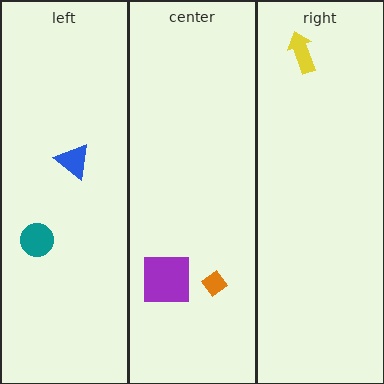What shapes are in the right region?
The yellow arrow.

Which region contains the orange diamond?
The center region.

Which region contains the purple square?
The center region.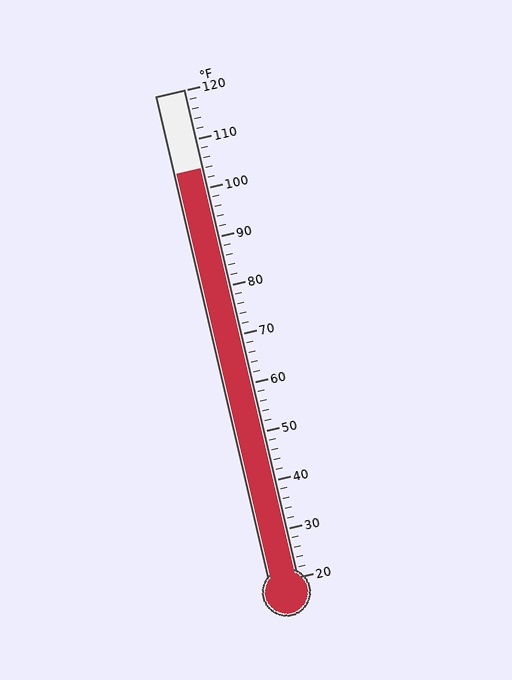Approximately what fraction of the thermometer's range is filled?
The thermometer is filled to approximately 85% of its range.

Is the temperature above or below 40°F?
The temperature is above 40°F.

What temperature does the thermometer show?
The thermometer shows approximately 104°F.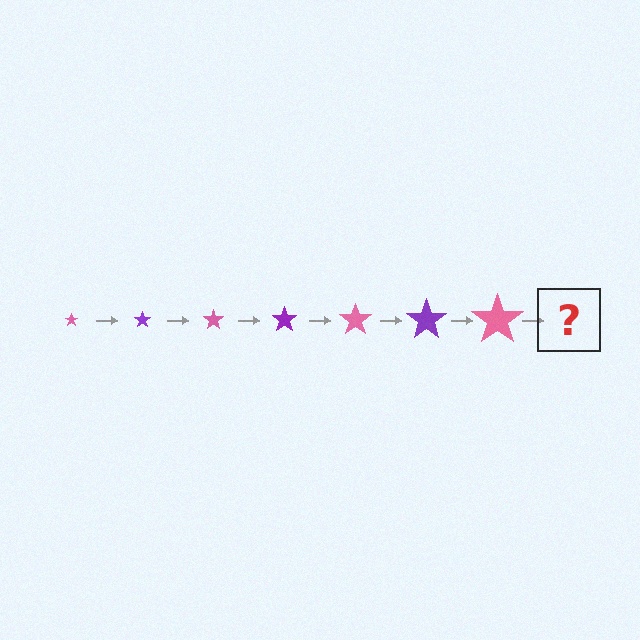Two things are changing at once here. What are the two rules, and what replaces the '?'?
The two rules are that the star grows larger each step and the color cycles through pink and purple. The '?' should be a purple star, larger than the previous one.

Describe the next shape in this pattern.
It should be a purple star, larger than the previous one.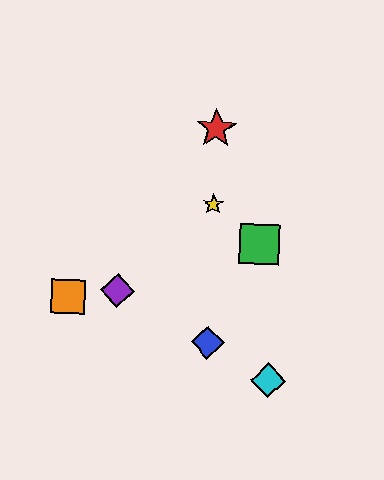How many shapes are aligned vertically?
3 shapes (the red star, the blue diamond, the yellow star) are aligned vertically.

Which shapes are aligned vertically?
The red star, the blue diamond, the yellow star are aligned vertically.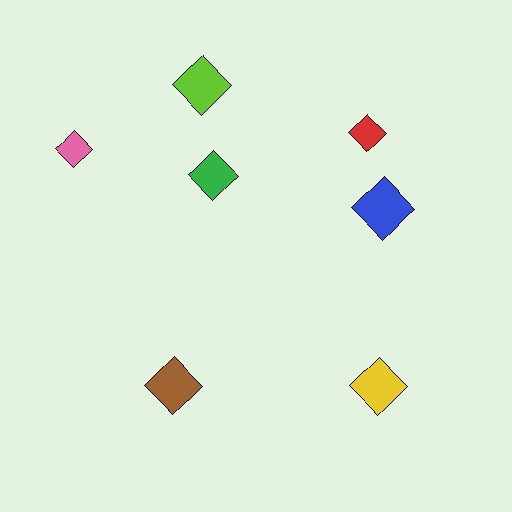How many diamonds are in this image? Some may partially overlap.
There are 7 diamonds.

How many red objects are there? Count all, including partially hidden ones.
There is 1 red object.